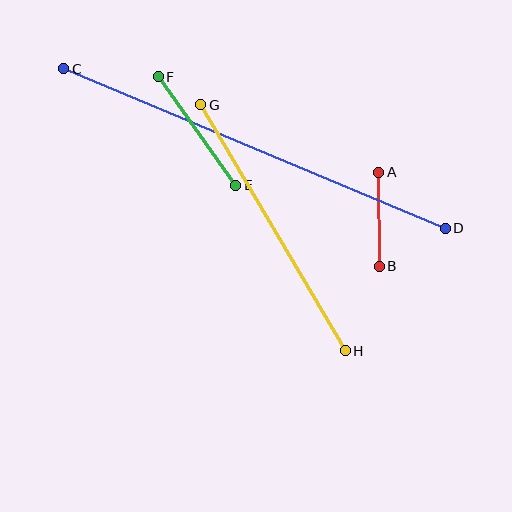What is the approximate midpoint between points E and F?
The midpoint is at approximately (197, 131) pixels.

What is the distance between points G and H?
The distance is approximately 285 pixels.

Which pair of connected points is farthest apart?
Points C and D are farthest apart.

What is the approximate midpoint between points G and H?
The midpoint is at approximately (273, 228) pixels.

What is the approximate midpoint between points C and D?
The midpoint is at approximately (255, 148) pixels.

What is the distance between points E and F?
The distance is approximately 133 pixels.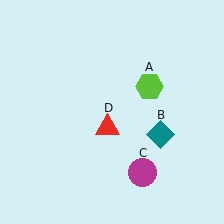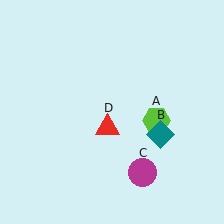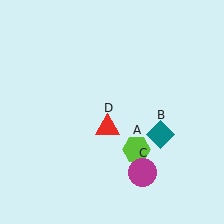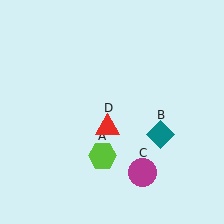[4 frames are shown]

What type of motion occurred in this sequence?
The lime hexagon (object A) rotated clockwise around the center of the scene.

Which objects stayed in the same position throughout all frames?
Teal diamond (object B) and magenta circle (object C) and red triangle (object D) remained stationary.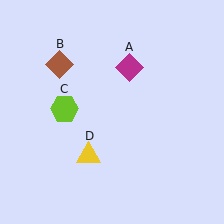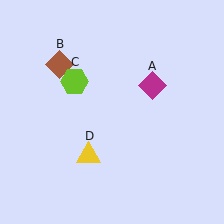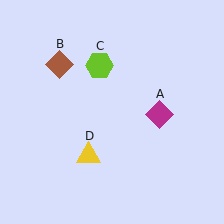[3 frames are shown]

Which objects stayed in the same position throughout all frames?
Brown diamond (object B) and yellow triangle (object D) remained stationary.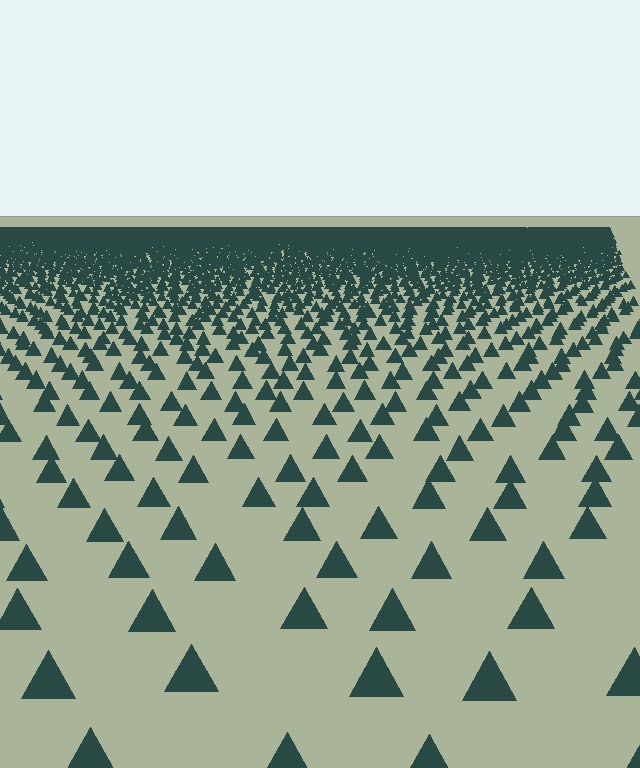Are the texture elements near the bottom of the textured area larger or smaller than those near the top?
Larger. Near the bottom, elements are closer to the viewer and appear at a bigger on-screen size.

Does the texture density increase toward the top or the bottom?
Density increases toward the top.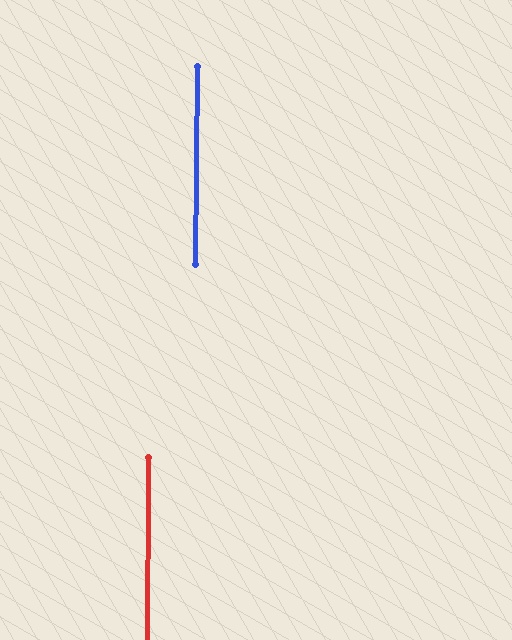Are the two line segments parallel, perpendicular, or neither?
Parallel — their directions differ by only 0.3°.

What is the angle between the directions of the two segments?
Approximately 0 degrees.